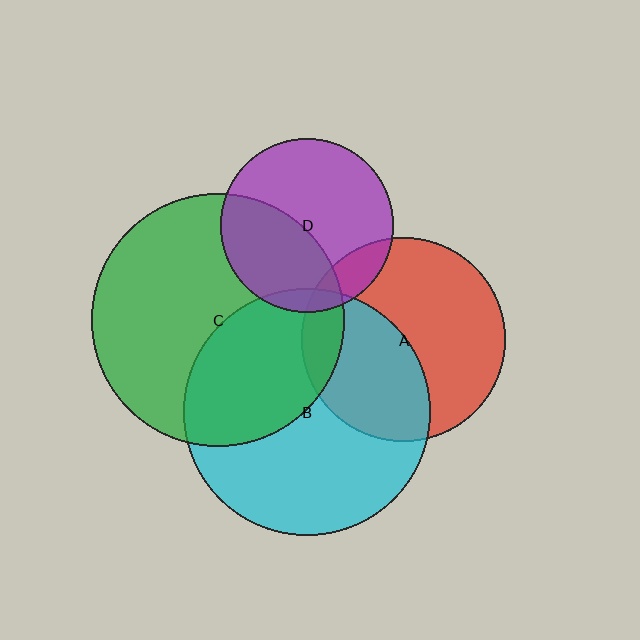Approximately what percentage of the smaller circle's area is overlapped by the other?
Approximately 40%.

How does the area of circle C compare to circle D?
Approximately 2.1 times.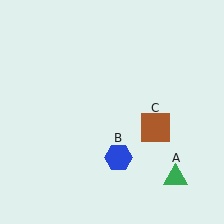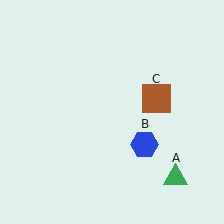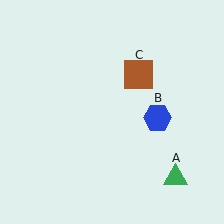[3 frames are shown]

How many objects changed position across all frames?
2 objects changed position: blue hexagon (object B), brown square (object C).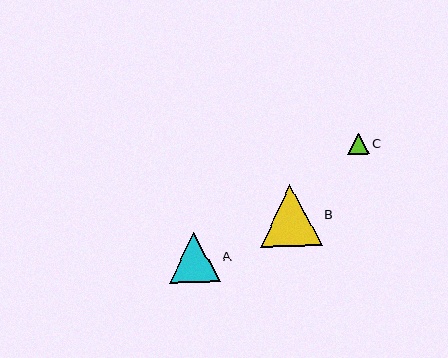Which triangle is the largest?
Triangle B is the largest with a size of approximately 62 pixels.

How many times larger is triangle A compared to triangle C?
Triangle A is approximately 2.4 times the size of triangle C.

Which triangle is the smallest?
Triangle C is the smallest with a size of approximately 21 pixels.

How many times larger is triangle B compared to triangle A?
Triangle B is approximately 1.2 times the size of triangle A.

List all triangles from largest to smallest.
From largest to smallest: B, A, C.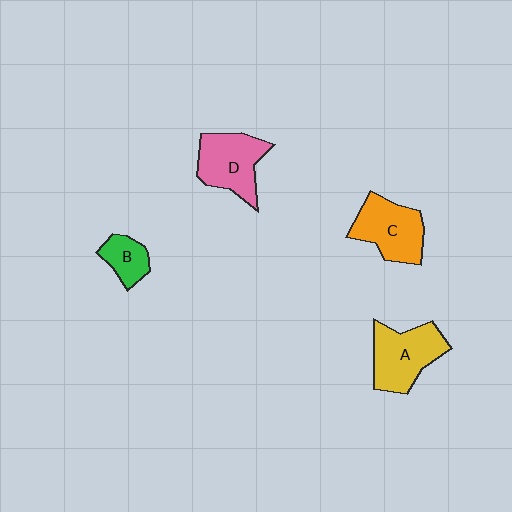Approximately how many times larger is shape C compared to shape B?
Approximately 1.9 times.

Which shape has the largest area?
Shape A (yellow).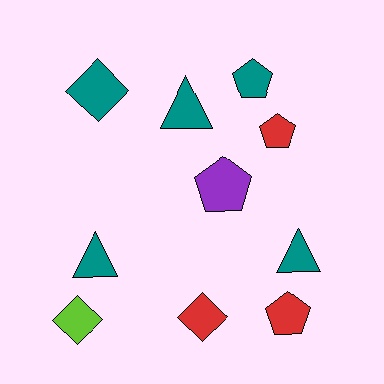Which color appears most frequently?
Teal, with 5 objects.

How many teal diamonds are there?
There is 1 teal diamond.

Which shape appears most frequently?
Pentagon, with 4 objects.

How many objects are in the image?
There are 10 objects.